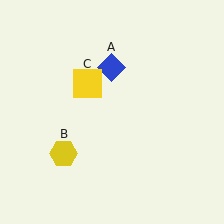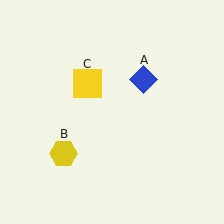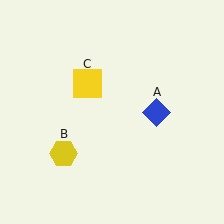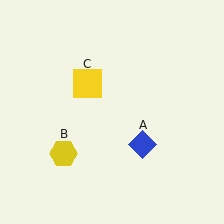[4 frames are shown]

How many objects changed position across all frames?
1 object changed position: blue diamond (object A).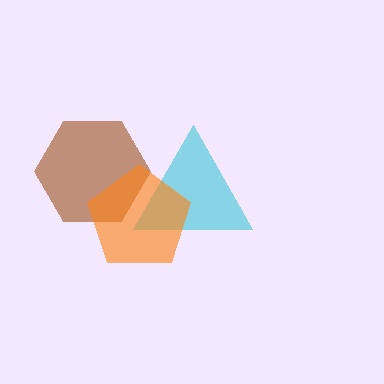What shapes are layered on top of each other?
The layered shapes are: a cyan triangle, a brown hexagon, an orange pentagon.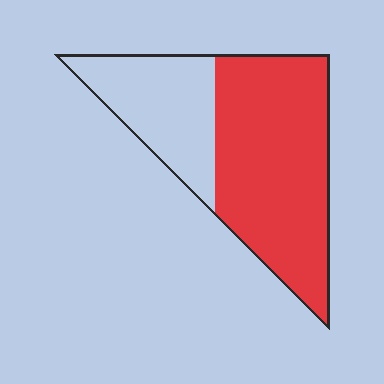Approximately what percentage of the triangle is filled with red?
Approximately 65%.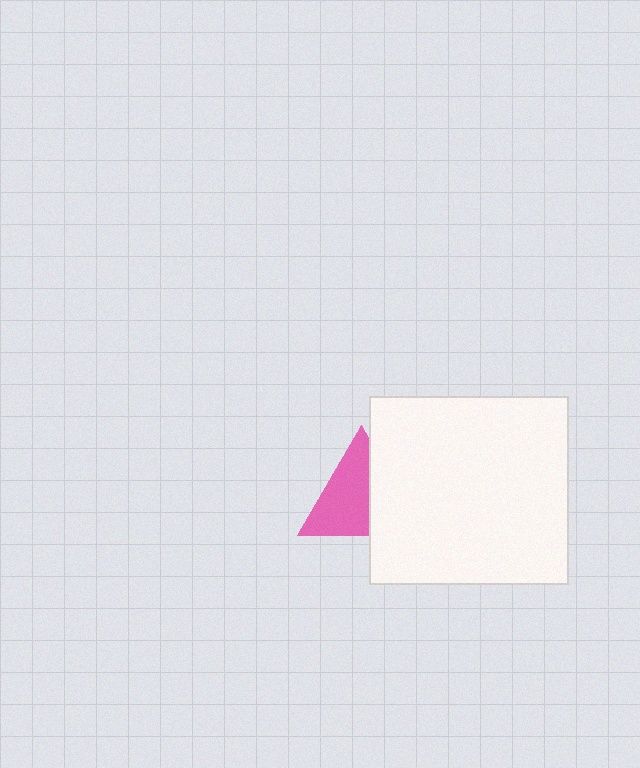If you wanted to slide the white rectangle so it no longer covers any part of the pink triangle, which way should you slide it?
Slide it right — that is the most direct way to separate the two shapes.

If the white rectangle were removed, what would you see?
You would see the complete pink triangle.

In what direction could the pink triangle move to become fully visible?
The pink triangle could move left. That would shift it out from behind the white rectangle entirely.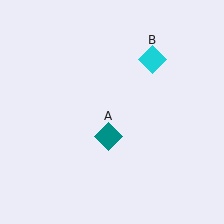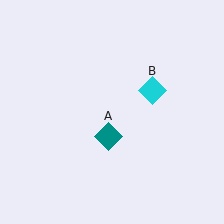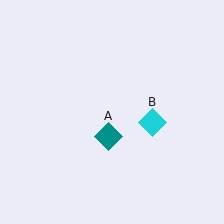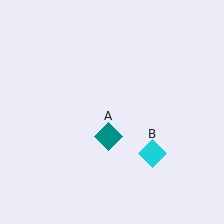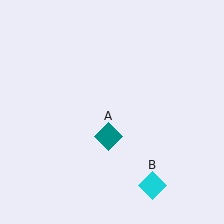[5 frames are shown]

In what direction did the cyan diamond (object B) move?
The cyan diamond (object B) moved down.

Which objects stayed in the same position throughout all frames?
Teal diamond (object A) remained stationary.